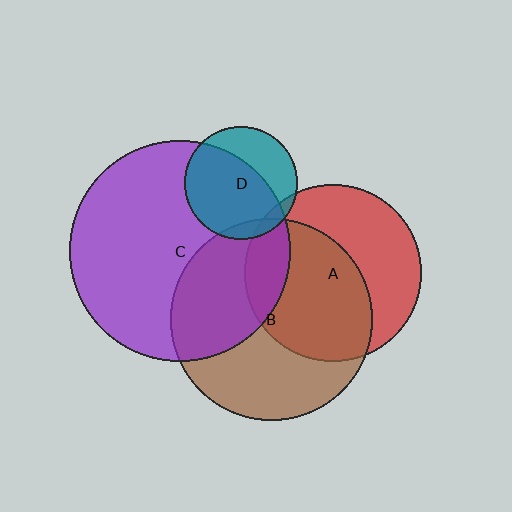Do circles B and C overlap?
Yes.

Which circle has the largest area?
Circle C (purple).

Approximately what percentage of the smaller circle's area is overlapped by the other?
Approximately 40%.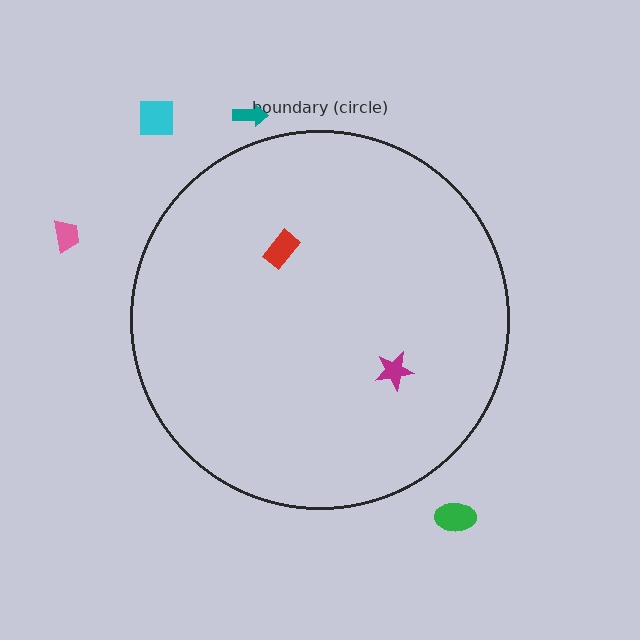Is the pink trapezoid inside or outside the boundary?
Outside.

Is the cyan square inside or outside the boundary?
Outside.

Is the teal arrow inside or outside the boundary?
Outside.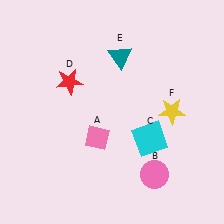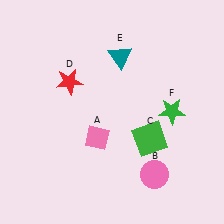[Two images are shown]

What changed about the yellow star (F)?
In Image 1, F is yellow. In Image 2, it changed to green.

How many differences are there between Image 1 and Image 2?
There are 2 differences between the two images.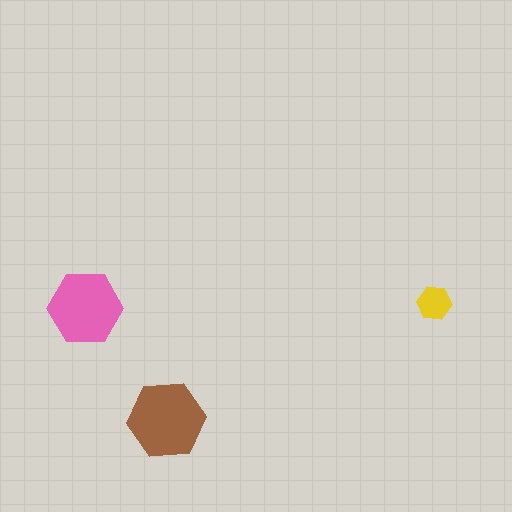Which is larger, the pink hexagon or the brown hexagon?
The brown one.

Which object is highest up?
The yellow hexagon is topmost.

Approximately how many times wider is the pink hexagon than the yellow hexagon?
About 2 times wider.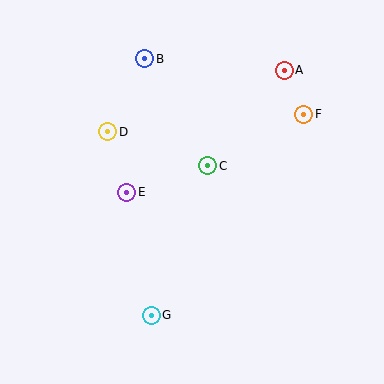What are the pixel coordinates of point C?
Point C is at (208, 166).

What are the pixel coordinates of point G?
Point G is at (151, 315).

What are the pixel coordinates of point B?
Point B is at (145, 59).